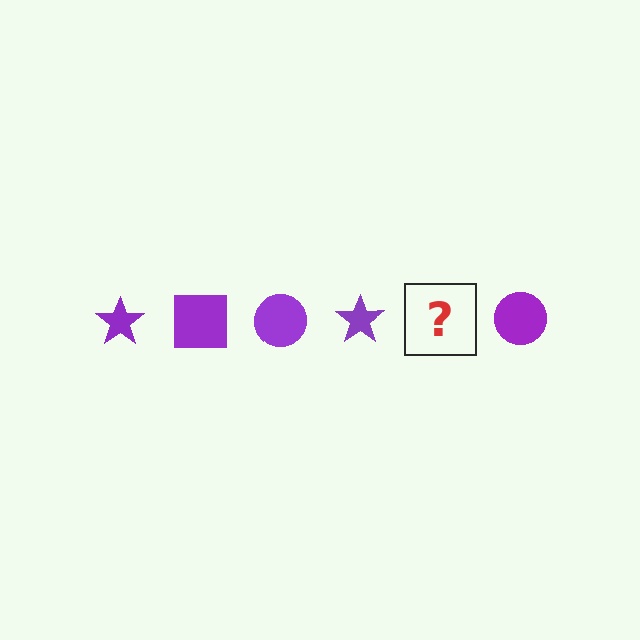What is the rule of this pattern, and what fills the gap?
The rule is that the pattern cycles through star, square, circle shapes in purple. The gap should be filled with a purple square.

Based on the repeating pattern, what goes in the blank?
The blank should be a purple square.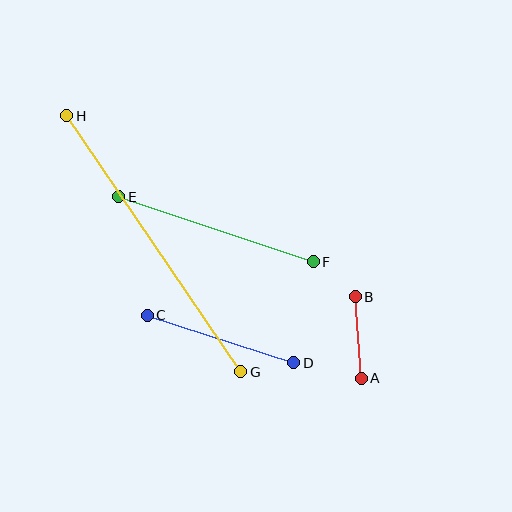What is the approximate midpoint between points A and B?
The midpoint is at approximately (358, 338) pixels.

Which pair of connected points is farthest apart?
Points G and H are farthest apart.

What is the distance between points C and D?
The distance is approximately 154 pixels.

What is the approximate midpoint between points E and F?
The midpoint is at approximately (216, 229) pixels.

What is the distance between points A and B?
The distance is approximately 81 pixels.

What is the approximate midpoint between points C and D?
The midpoint is at approximately (221, 339) pixels.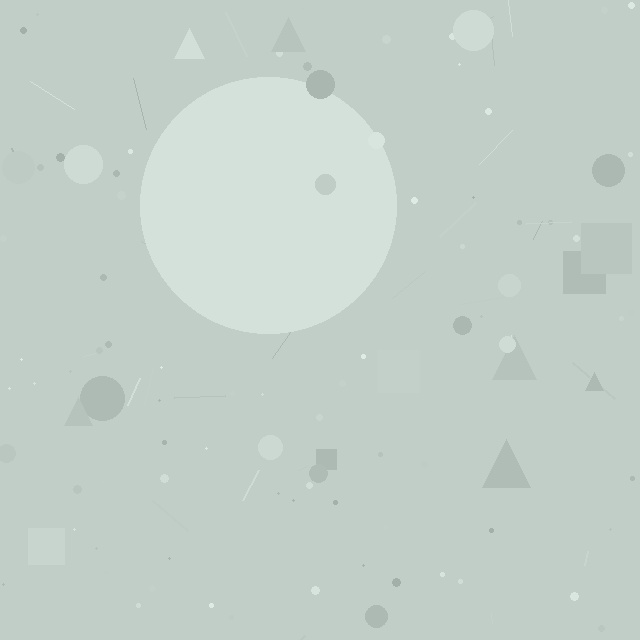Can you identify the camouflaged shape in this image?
The camouflaged shape is a circle.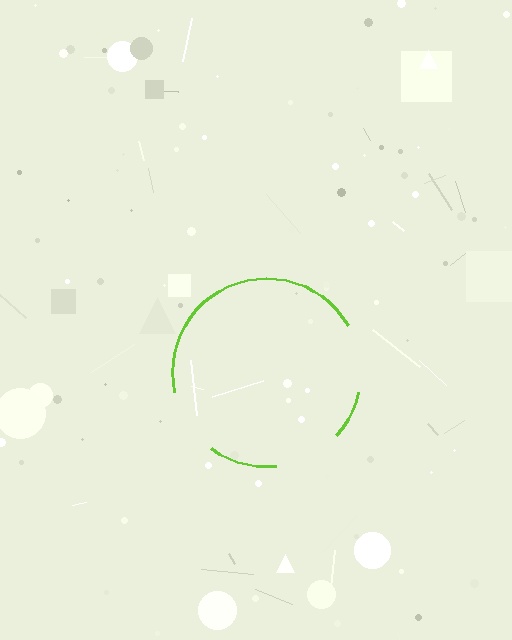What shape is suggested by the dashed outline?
The dashed outline suggests a circle.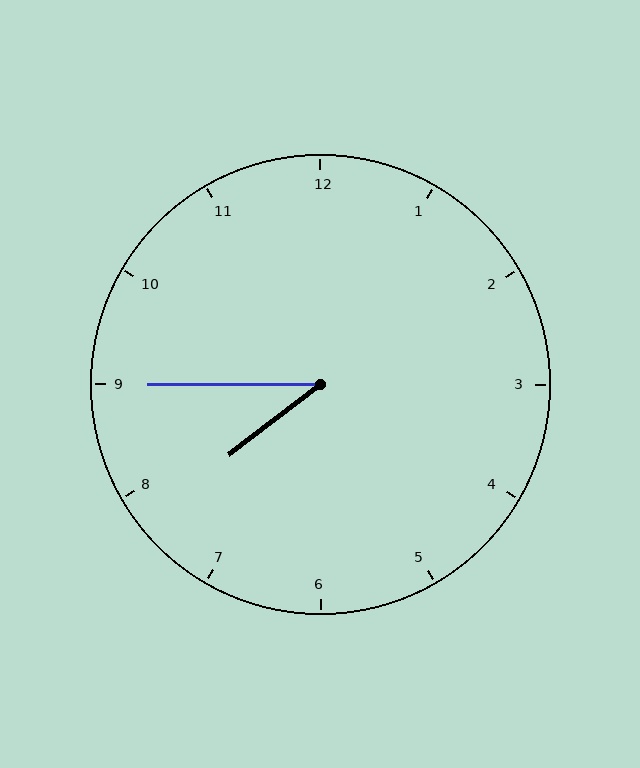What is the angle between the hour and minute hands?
Approximately 38 degrees.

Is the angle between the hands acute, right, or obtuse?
It is acute.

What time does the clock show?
7:45.